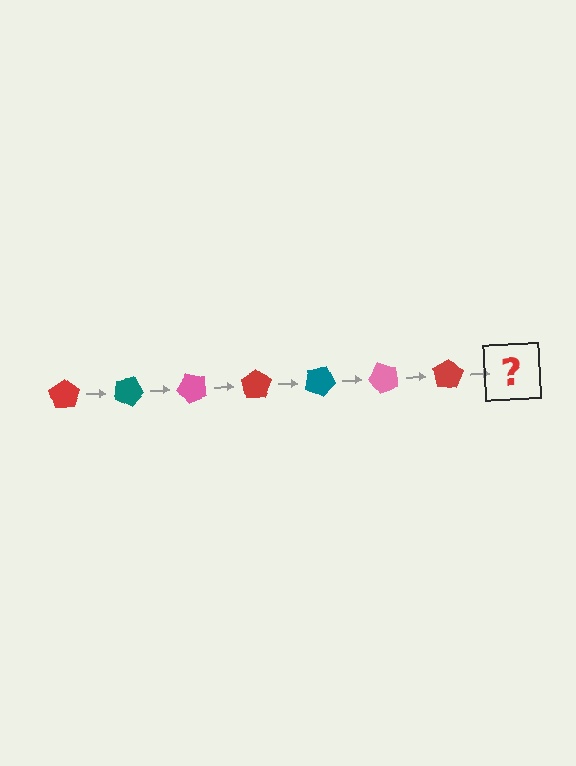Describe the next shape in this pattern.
It should be a teal pentagon, rotated 175 degrees from the start.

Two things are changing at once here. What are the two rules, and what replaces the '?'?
The two rules are that it rotates 25 degrees each step and the color cycles through red, teal, and pink. The '?' should be a teal pentagon, rotated 175 degrees from the start.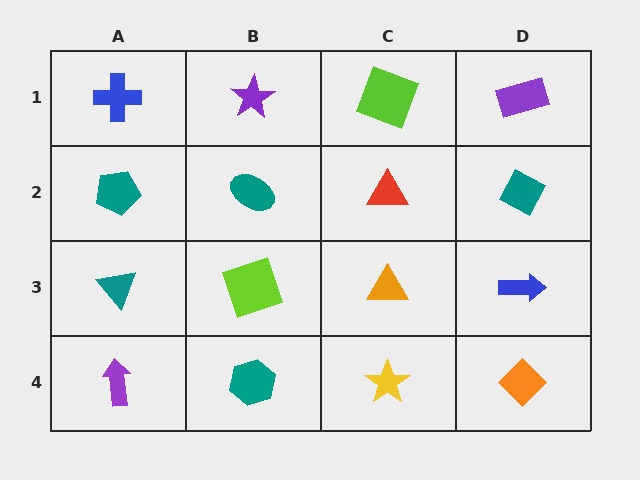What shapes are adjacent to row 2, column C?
A lime square (row 1, column C), an orange triangle (row 3, column C), a teal ellipse (row 2, column B), a teal diamond (row 2, column D).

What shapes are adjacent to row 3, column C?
A red triangle (row 2, column C), a yellow star (row 4, column C), a lime square (row 3, column B), a blue arrow (row 3, column D).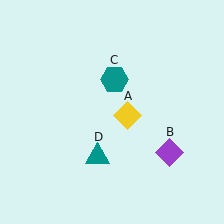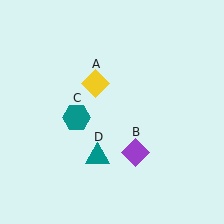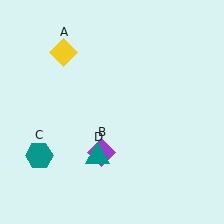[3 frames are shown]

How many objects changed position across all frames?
3 objects changed position: yellow diamond (object A), purple diamond (object B), teal hexagon (object C).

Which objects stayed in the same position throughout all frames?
Teal triangle (object D) remained stationary.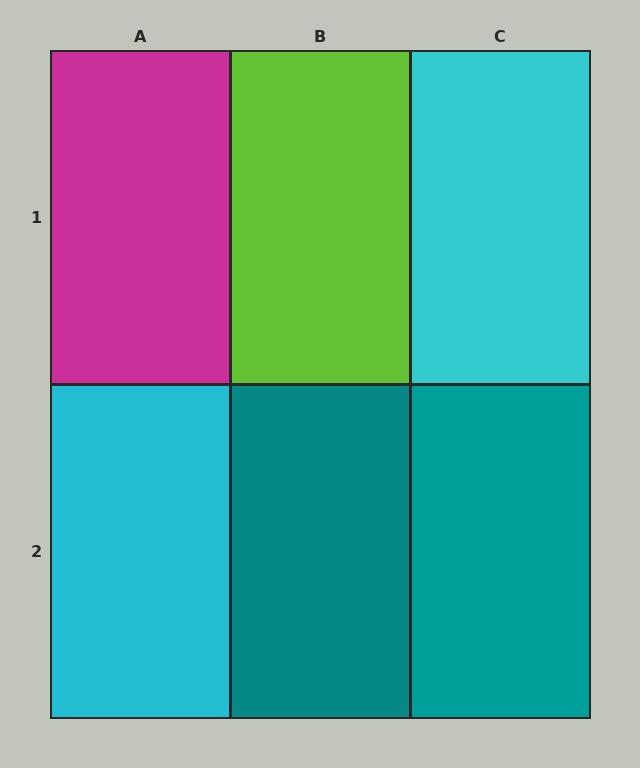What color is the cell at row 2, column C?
Teal.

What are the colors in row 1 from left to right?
Magenta, lime, cyan.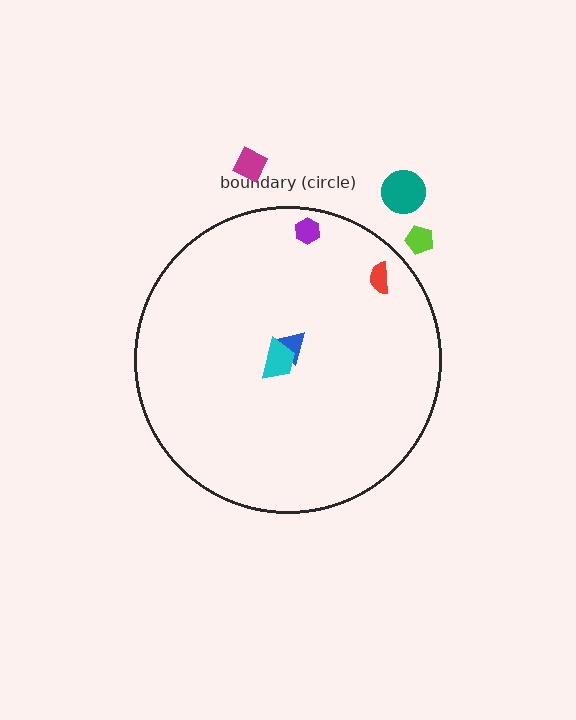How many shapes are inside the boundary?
4 inside, 3 outside.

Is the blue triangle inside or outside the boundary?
Inside.